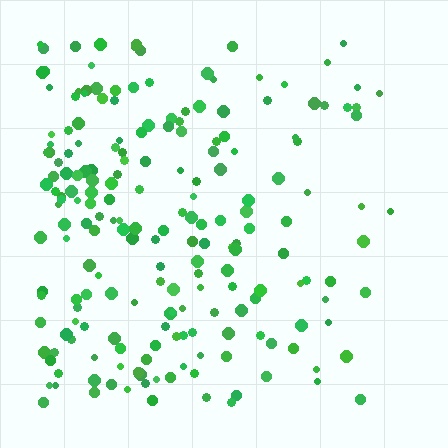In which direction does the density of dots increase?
From right to left, with the left side densest.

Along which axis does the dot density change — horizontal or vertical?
Horizontal.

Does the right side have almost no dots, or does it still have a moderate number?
Still a moderate number, just noticeably fewer than the left.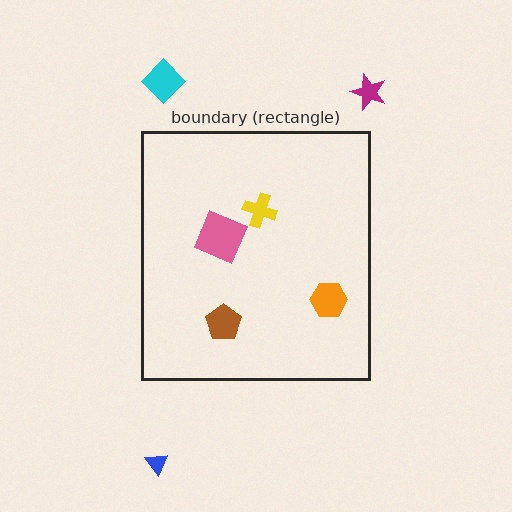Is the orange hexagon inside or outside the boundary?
Inside.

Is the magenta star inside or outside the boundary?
Outside.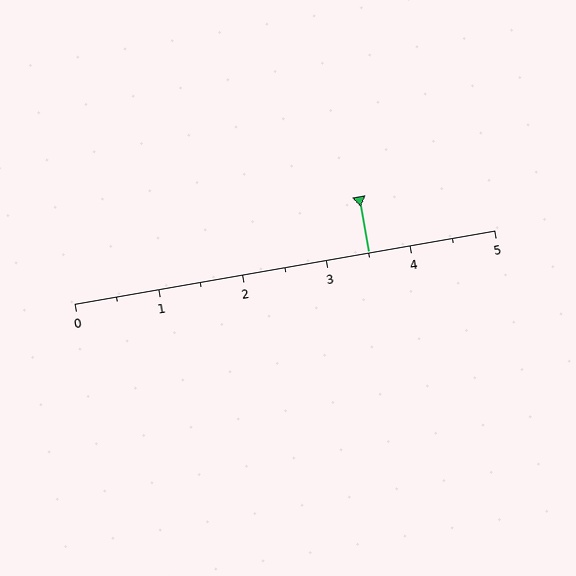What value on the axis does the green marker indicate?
The marker indicates approximately 3.5.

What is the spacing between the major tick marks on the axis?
The major ticks are spaced 1 apart.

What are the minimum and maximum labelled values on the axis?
The axis runs from 0 to 5.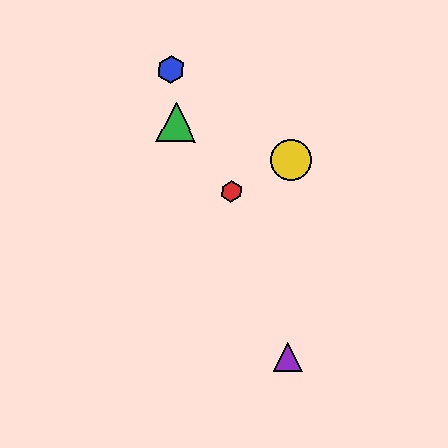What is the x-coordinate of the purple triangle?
The purple triangle is at x≈288.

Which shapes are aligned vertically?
The yellow circle, the purple triangle are aligned vertically.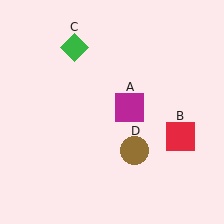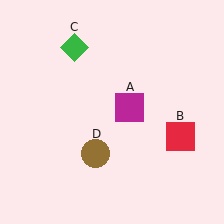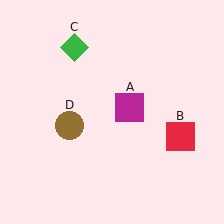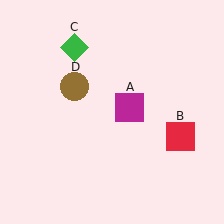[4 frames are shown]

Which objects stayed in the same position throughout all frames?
Magenta square (object A) and red square (object B) and green diamond (object C) remained stationary.